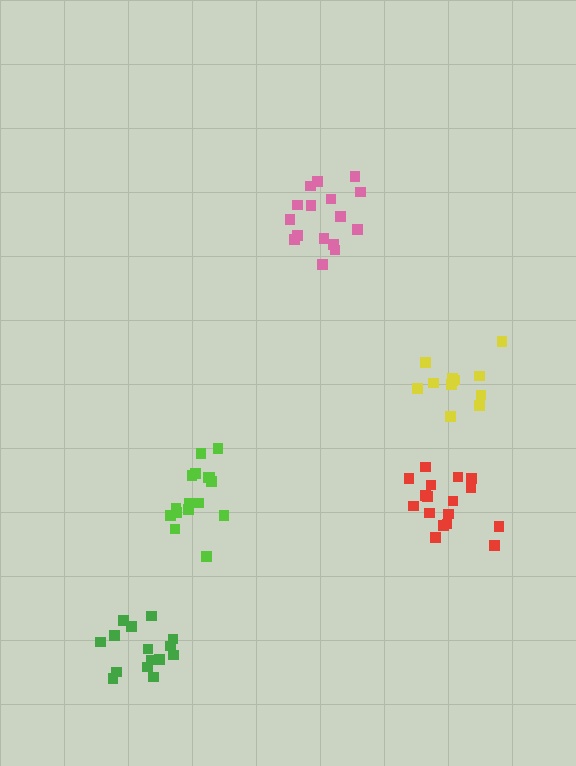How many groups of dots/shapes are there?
There are 5 groups.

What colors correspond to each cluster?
The clusters are colored: pink, red, lime, yellow, green.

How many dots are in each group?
Group 1: 16 dots, Group 2: 17 dots, Group 3: 16 dots, Group 4: 12 dots, Group 5: 15 dots (76 total).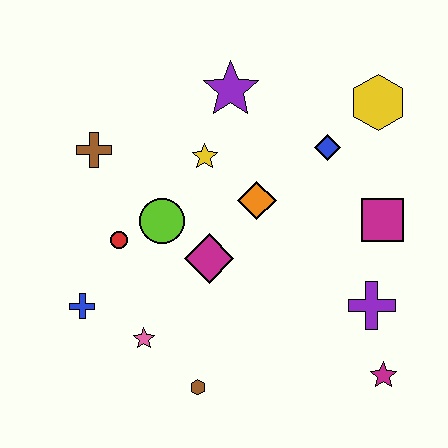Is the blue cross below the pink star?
No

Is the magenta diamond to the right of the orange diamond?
No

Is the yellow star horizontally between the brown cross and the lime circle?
No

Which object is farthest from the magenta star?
The brown cross is farthest from the magenta star.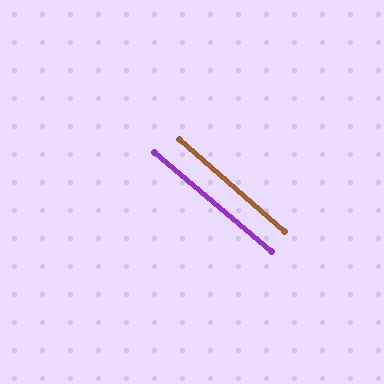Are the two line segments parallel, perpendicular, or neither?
Parallel — their directions differ by only 0.8°.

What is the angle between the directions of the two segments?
Approximately 1 degree.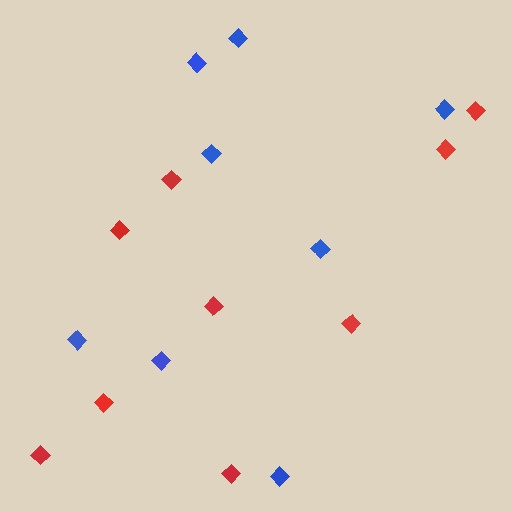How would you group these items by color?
There are 2 groups: one group of red diamonds (9) and one group of blue diamonds (8).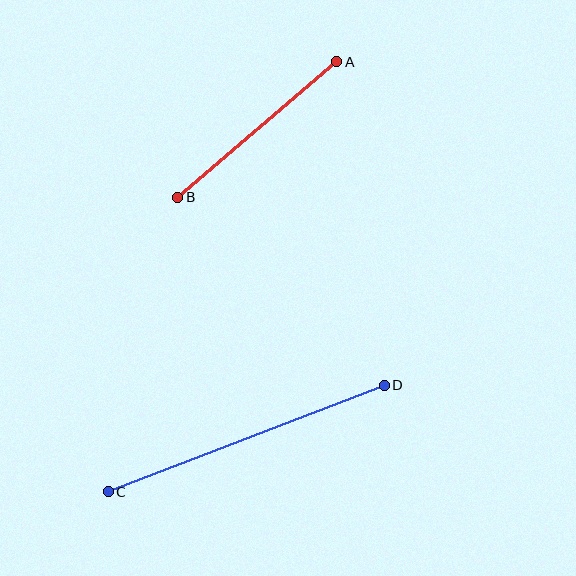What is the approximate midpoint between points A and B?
The midpoint is at approximately (257, 130) pixels.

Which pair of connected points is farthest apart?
Points C and D are farthest apart.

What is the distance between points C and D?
The distance is approximately 296 pixels.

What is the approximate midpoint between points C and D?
The midpoint is at approximately (246, 438) pixels.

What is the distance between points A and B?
The distance is approximately 209 pixels.